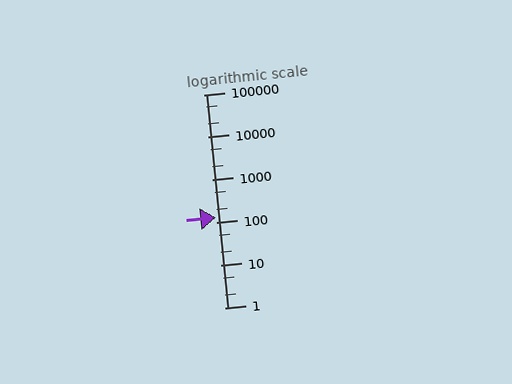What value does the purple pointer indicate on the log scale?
The pointer indicates approximately 130.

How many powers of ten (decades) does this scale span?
The scale spans 5 decades, from 1 to 100000.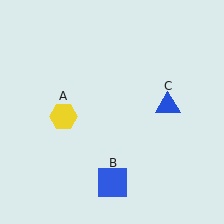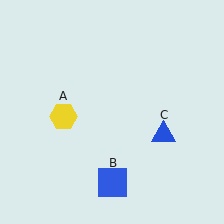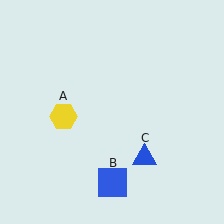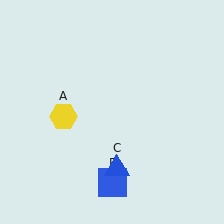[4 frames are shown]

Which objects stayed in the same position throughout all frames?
Yellow hexagon (object A) and blue square (object B) remained stationary.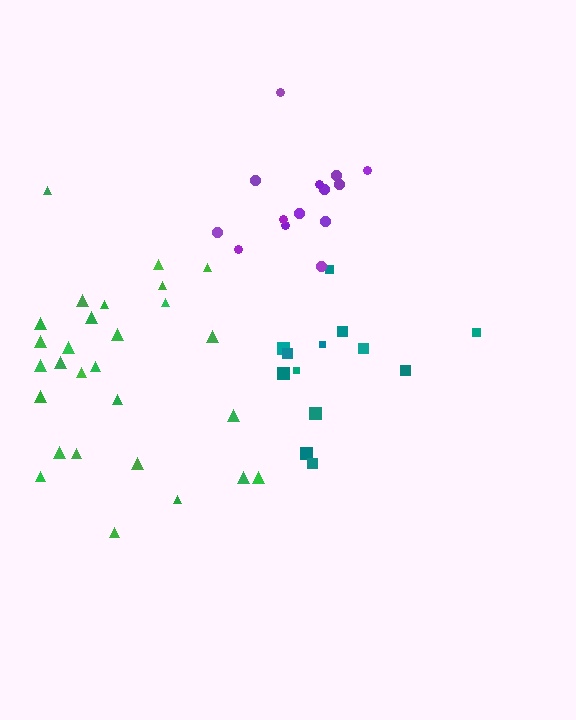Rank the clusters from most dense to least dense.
green, teal, purple.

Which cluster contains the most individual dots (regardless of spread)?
Green (28).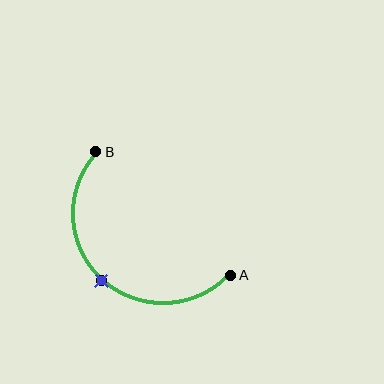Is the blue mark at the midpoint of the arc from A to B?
Yes. The blue mark lies on the arc at equal arc-length from both A and B — it is the arc midpoint.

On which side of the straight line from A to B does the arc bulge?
The arc bulges below and to the left of the straight line connecting A and B.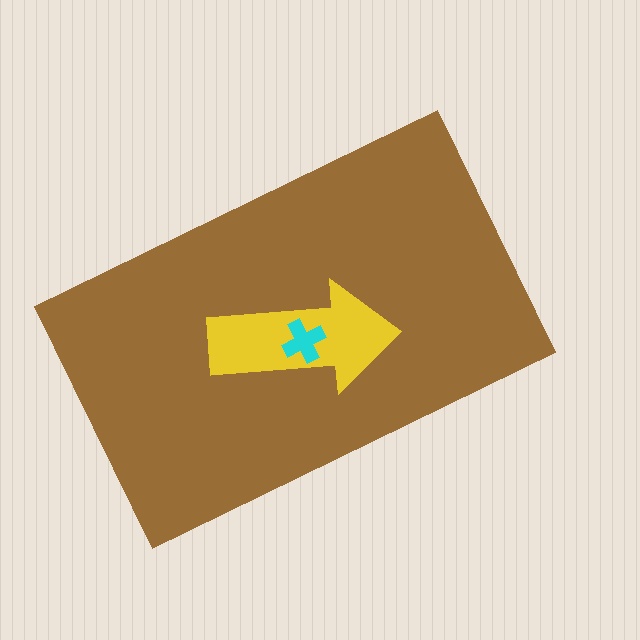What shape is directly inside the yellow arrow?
The cyan cross.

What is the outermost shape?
The brown rectangle.